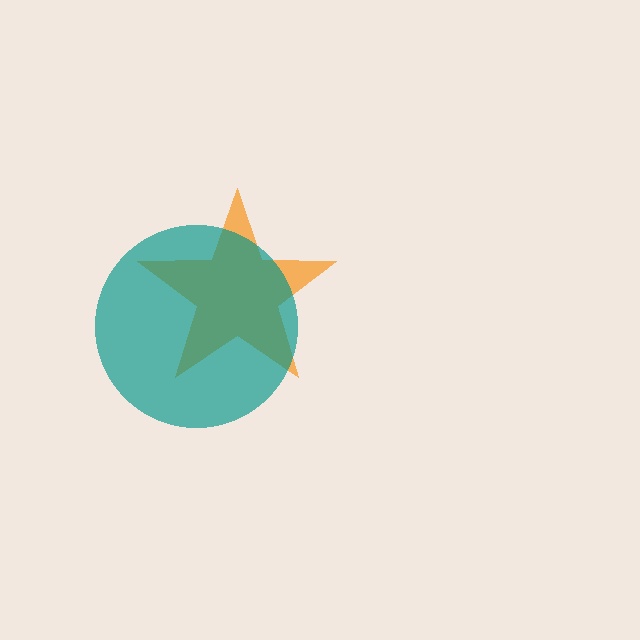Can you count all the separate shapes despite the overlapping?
Yes, there are 2 separate shapes.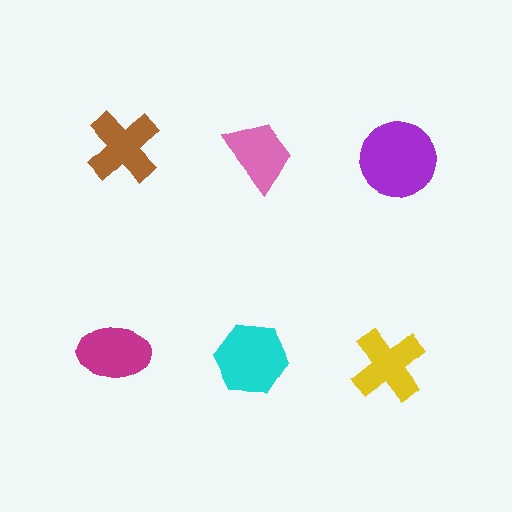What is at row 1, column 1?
A brown cross.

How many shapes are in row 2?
3 shapes.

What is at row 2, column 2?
A cyan hexagon.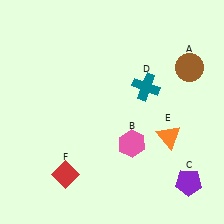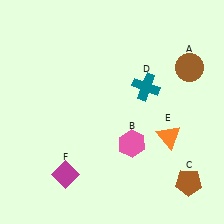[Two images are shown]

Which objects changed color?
C changed from purple to brown. F changed from red to magenta.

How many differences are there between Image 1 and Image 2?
There are 2 differences between the two images.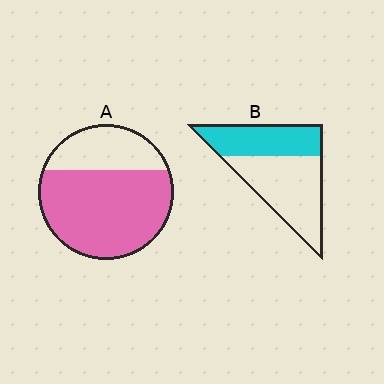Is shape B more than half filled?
No.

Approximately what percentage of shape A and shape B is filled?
A is approximately 70% and B is approximately 40%.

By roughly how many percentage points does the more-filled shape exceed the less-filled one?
By roughly 30 percentage points (A over B).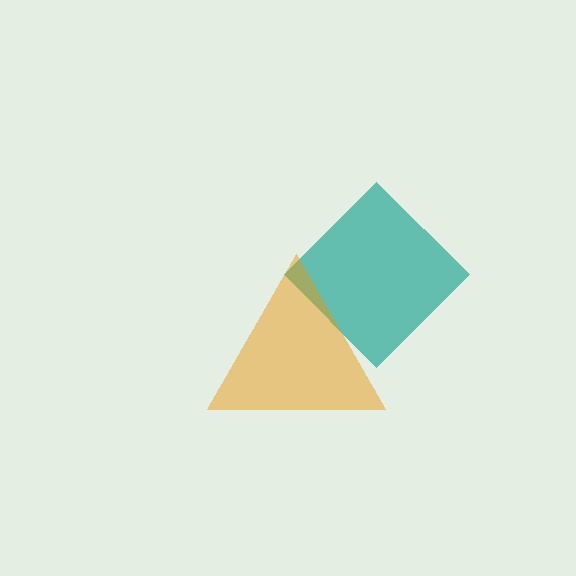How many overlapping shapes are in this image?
There are 2 overlapping shapes in the image.